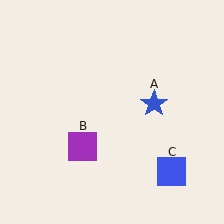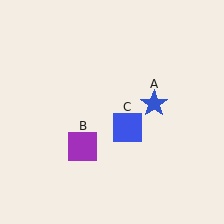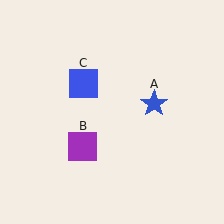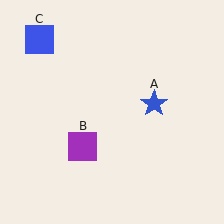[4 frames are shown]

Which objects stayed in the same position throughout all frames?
Blue star (object A) and purple square (object B) remained stationary.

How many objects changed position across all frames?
1 object changed position: blue square (object C).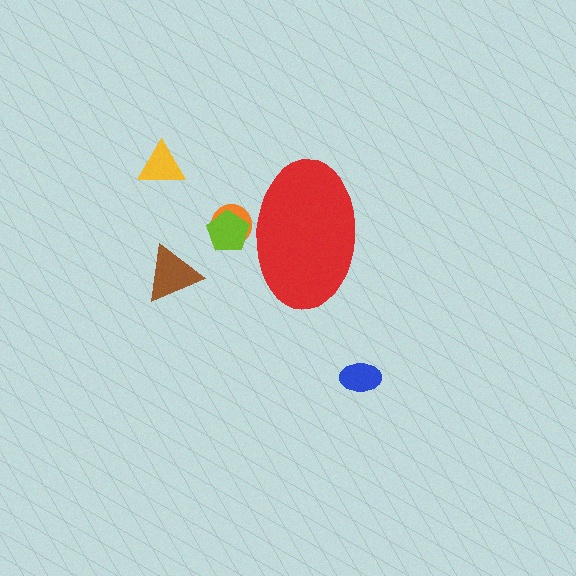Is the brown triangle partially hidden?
No, the brown triangle is fully visible.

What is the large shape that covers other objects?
A red ellipse.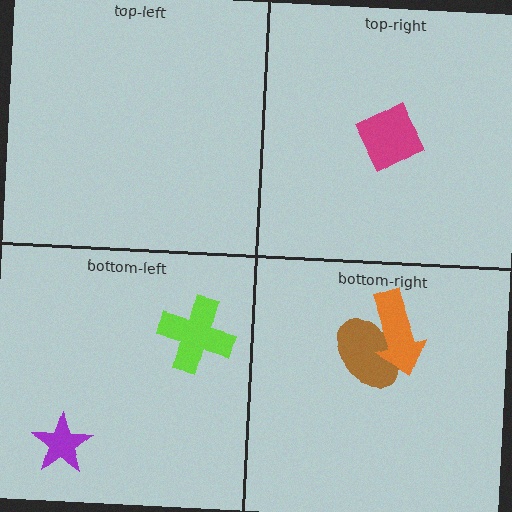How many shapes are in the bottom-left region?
2.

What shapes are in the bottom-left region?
The lime cross, the purple star.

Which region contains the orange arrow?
The bottom-right region.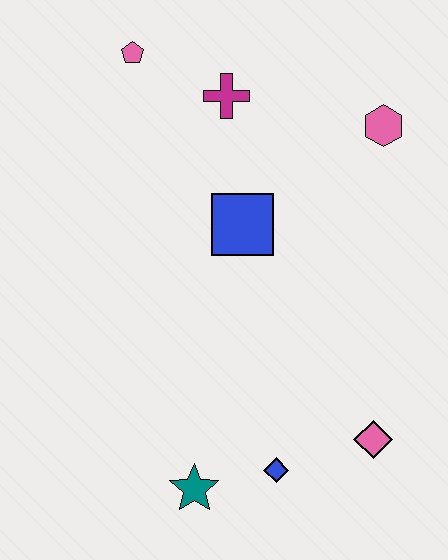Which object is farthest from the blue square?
The teal star is farthest from the blue square.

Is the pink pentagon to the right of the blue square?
No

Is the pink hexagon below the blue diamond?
No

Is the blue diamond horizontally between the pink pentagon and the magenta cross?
No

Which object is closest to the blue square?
The magenta cross is closest to the blue square.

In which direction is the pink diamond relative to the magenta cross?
The pink diamond is below the magenta cross.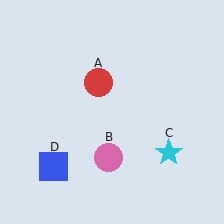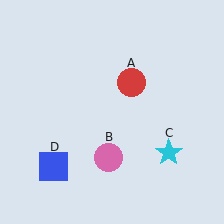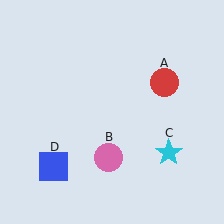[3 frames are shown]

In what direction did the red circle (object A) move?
The red circle (object A) moved right.